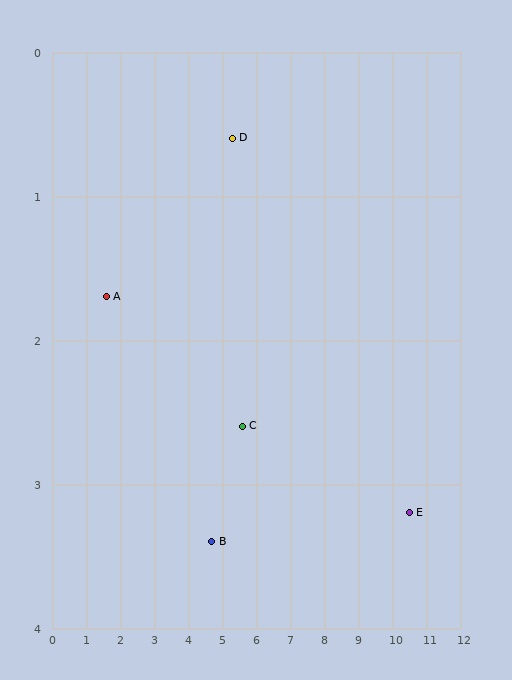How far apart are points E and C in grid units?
Points E and C are about 4.9 grid units apart.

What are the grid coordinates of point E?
Point E is at approximately (10.5, 3.2).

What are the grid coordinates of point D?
Point D is at approximately (5.3, 0.6).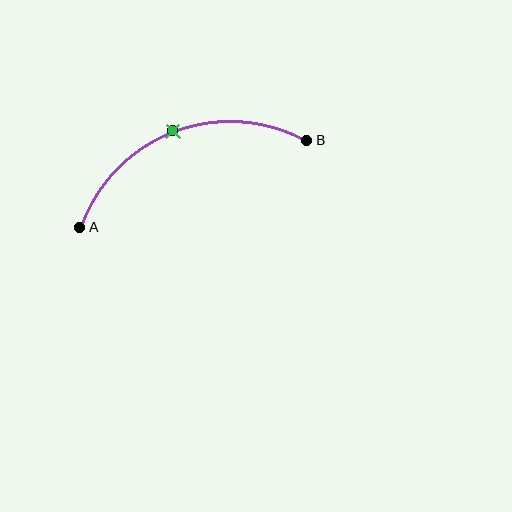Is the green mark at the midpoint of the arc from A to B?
Yes. The green mark lies on the arc at equal arc-length from both A and B — it is the arc midpoint.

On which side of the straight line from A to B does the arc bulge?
The arc bulges above the straight line connecting A and B.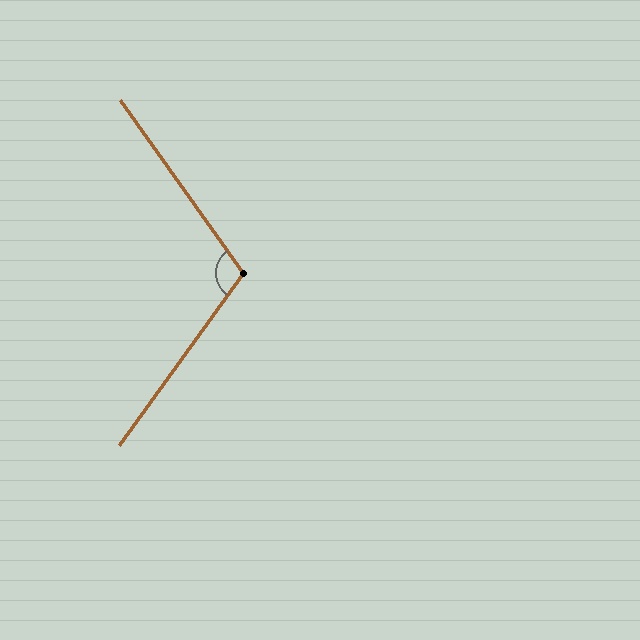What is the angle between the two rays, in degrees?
Approximately 109 degrees.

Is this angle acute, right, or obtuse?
It is obtuse.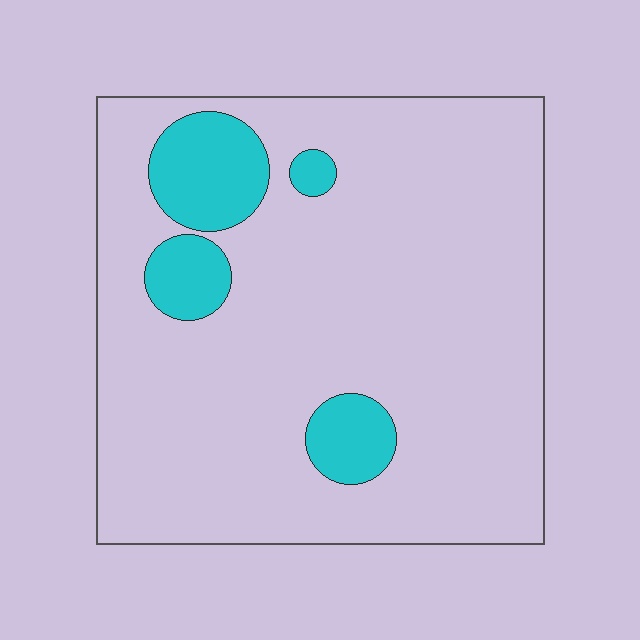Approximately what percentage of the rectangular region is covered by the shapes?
Approximately 15%.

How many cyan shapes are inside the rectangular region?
4.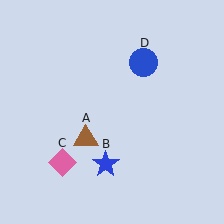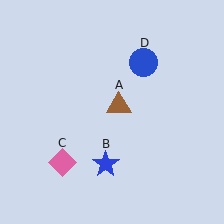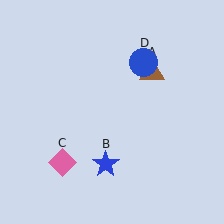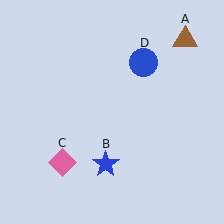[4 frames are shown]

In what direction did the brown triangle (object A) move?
The brown triangle (object A) moved up and to the right.